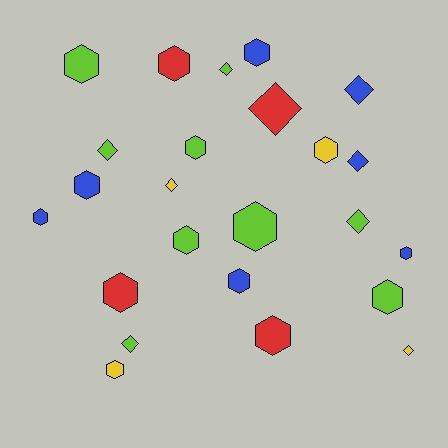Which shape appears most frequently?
Hexagon, with 15 objects.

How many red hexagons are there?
There are 3 red hexagons.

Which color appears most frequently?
Lime, with 9 objects.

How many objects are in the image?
There are 24 objects.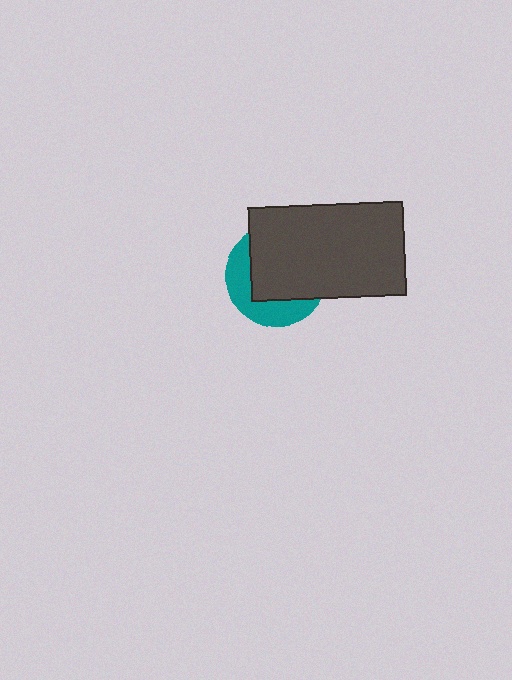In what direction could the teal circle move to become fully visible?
The teal circle could move toward the lower-left. That would shift it out from behind the dark gray rectangle entirely.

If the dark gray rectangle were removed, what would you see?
You would see the complete teal circle.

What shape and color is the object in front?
The object in front is a dark gray rectangle.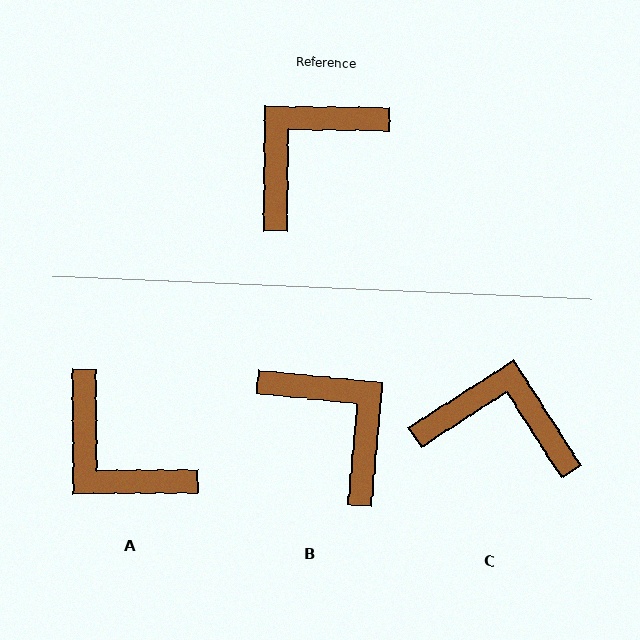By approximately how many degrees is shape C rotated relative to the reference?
Approximately 57 degrees clockwise.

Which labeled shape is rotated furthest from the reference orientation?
B, about 95 degrees away.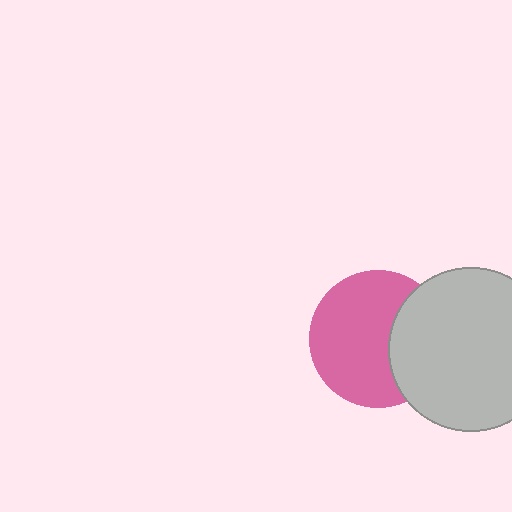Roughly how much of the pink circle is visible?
Most of it is visible (roughly 68%).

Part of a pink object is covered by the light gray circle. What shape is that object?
It is a circle.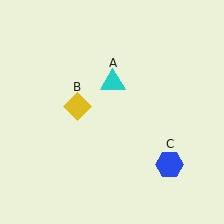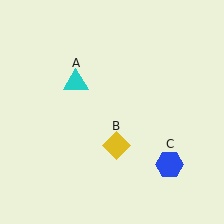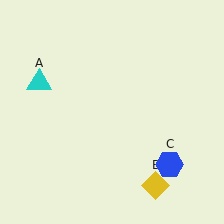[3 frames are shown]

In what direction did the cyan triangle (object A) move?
The cyan triangle (object A) moved left.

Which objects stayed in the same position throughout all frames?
Blue hexagon (object C) remained stationary.